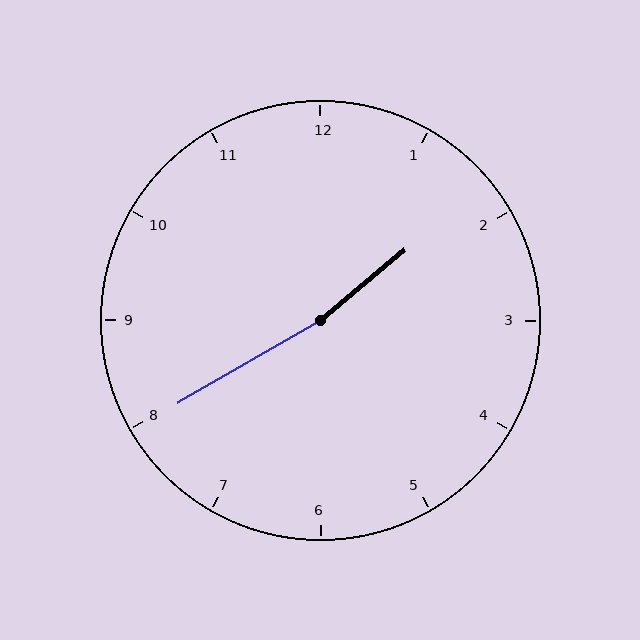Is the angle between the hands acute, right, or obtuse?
It is obtuse.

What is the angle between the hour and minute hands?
Approximately 170 degrees.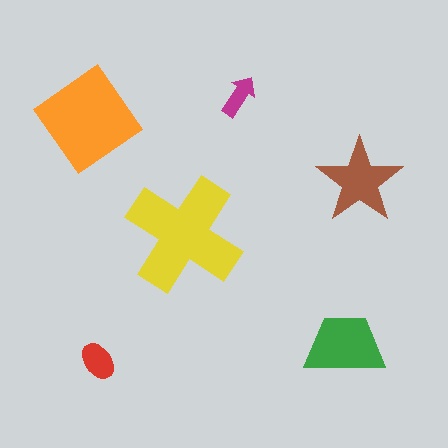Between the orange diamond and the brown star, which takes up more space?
The orange diamond.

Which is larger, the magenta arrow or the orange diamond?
The orange diamond.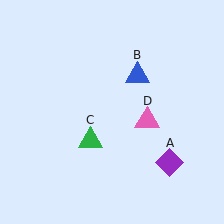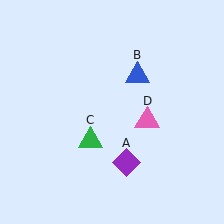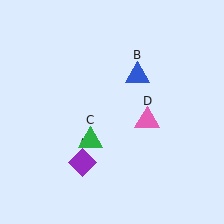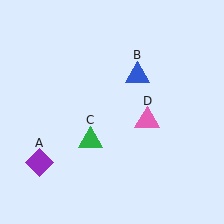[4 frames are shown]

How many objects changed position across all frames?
1 object changed position: purple diamond (object A).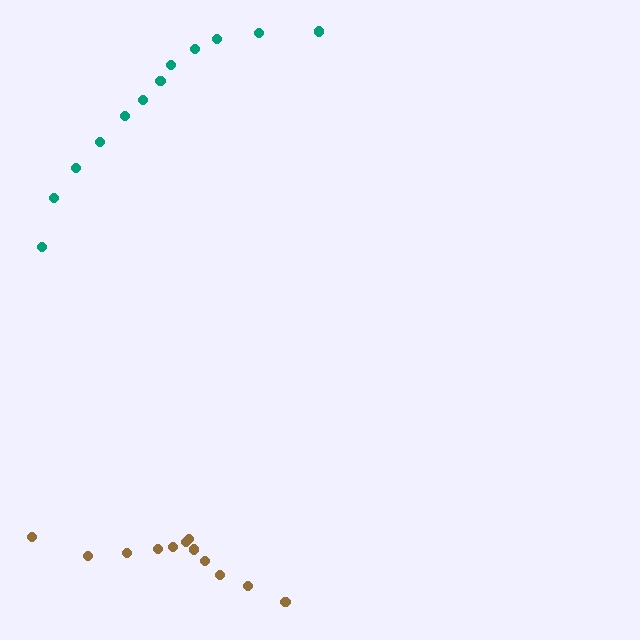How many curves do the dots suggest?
There are 2 distinct paths.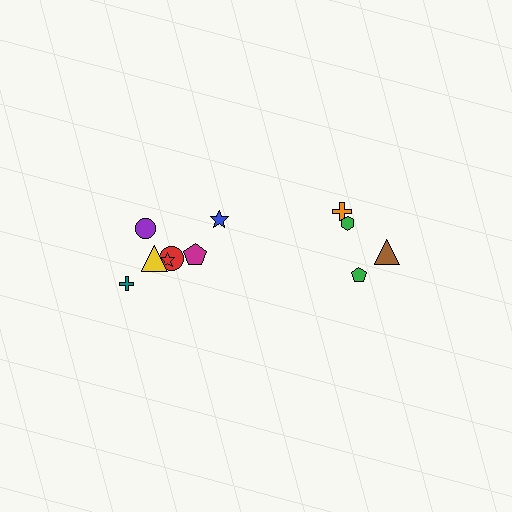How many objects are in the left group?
There are 7 objects.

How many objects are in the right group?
There are 4 objects.